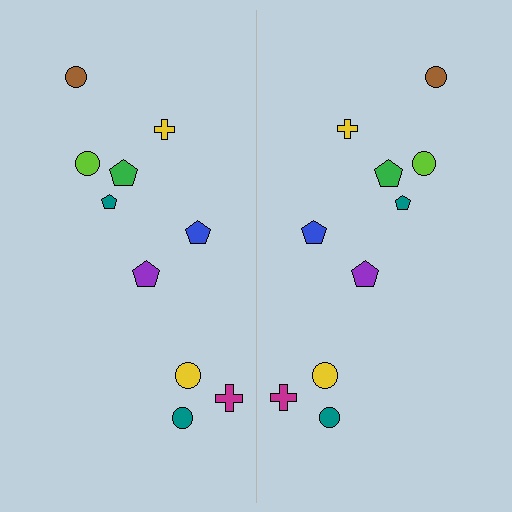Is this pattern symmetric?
Yes, this pattern has bilateral (reflection) symmetry.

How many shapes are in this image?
There are 20 shapes in this image.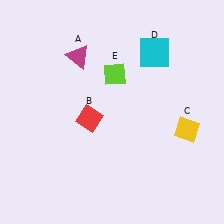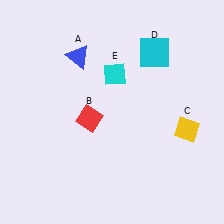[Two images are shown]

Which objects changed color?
A changed from magenta to blue. E changed from lime to cyan.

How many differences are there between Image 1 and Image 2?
There are 2 differences between the two images.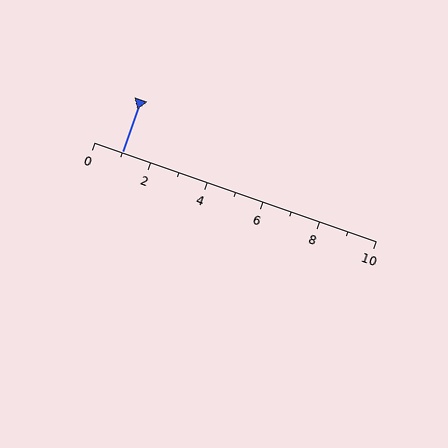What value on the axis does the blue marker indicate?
The marker indicates approximately 1.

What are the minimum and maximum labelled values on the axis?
The axis runs from 0 to 10.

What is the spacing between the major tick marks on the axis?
The major ticks are spaced 2 apart.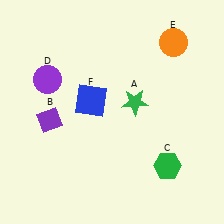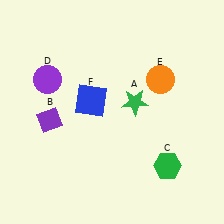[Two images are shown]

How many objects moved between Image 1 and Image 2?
1 object moved between the two images.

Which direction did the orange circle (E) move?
The orange circle (E) moved down.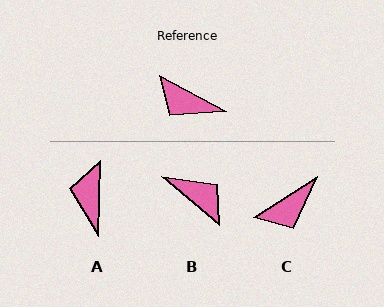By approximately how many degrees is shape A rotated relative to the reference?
Approximately 62 degrees clockwise.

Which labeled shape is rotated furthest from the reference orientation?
B, about 168 degrees away.